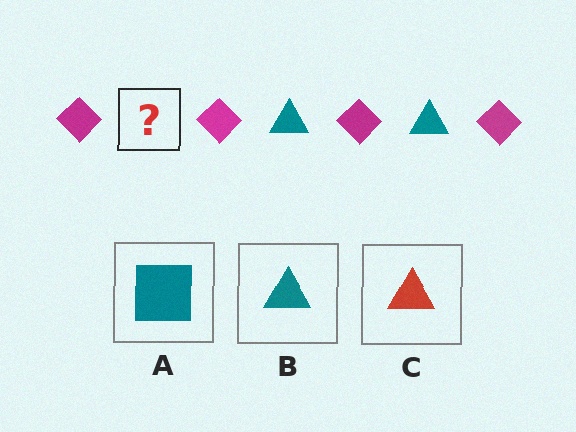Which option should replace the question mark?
Option B.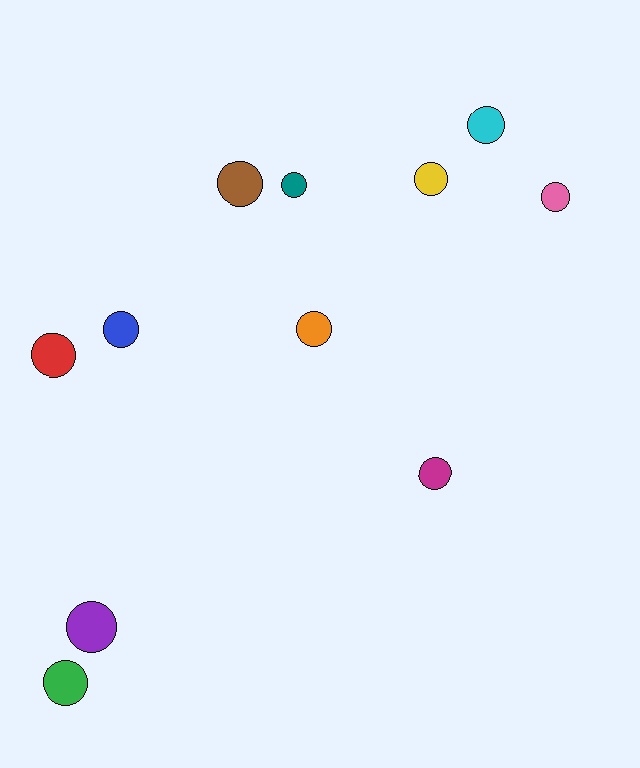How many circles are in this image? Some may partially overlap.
There are 11 circles.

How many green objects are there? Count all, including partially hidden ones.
There is 1 green object.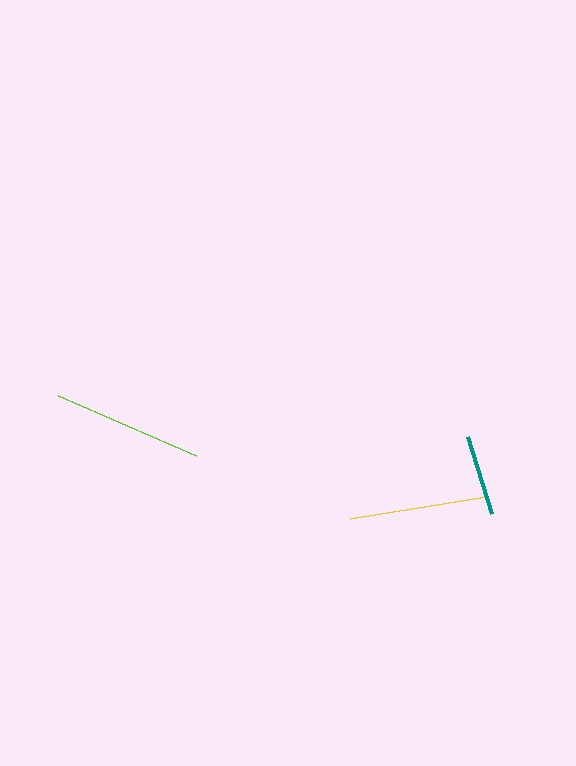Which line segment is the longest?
The lime line is the longest at approximately 150 pixels.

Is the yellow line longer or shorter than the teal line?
The yellow line is longer than the teal line.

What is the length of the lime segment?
The lime segment is approximately 150 pixels long.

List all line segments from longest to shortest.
From longest to shortest: lime, yellow, teal.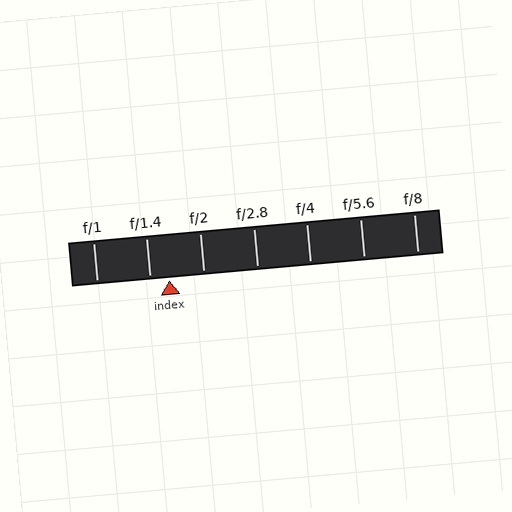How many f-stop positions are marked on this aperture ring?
There are 7 f-stop positions marked.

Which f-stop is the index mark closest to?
The index mark is closest to f/1.4.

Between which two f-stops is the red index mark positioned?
The index mark is between f/1.4 and f/2.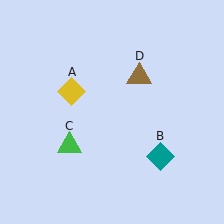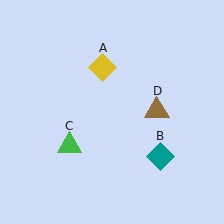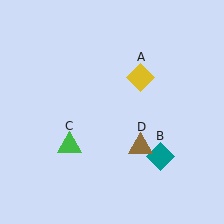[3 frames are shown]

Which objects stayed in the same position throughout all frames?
Teal diamond (object B) and green triangle (object C) remained stationary.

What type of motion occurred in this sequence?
The yellow diamond (object A), brown triangle (object D) rotated clockwise around the center of the scene.